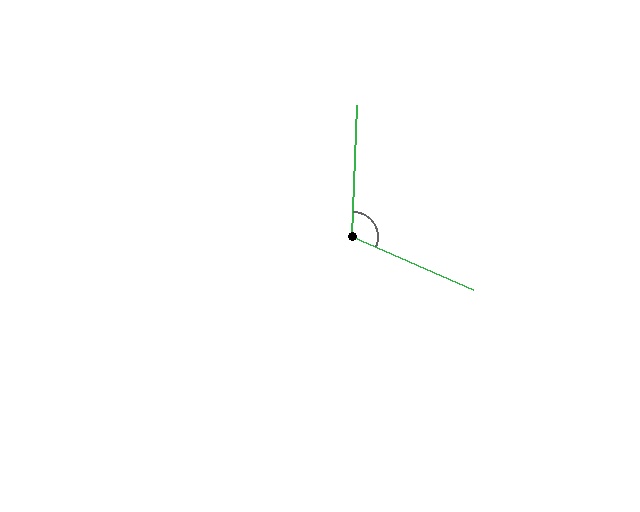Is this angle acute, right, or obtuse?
It is obtuse.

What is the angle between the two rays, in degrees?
Approximately 112 degrees.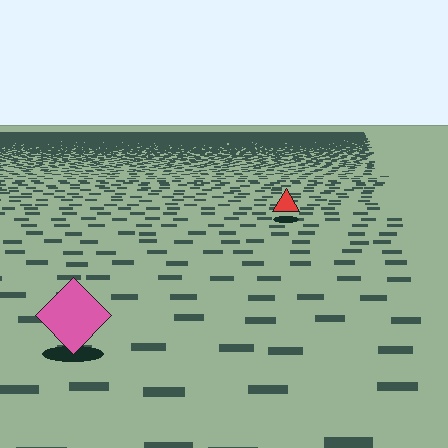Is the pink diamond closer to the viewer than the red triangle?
Yes. The pink diamond is closer — you can tell from the texture gradient: the ground texture is coarser near it.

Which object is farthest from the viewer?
The red triangle is farthest from the viewer. It appears smaller and the ground texture around it is denser.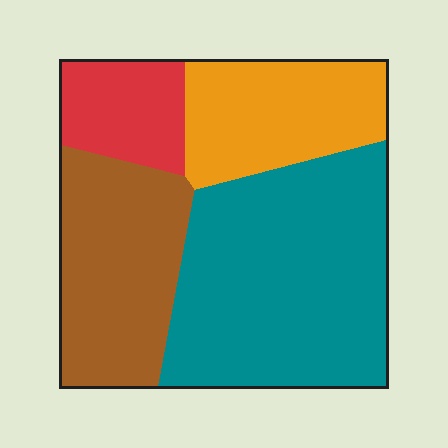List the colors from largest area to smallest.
From largest to smallest: teal, brown, orange, red.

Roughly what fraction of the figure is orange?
Orange takes up about one fifth (1/5) of the figure.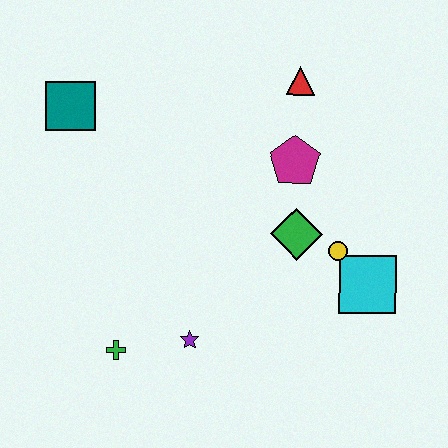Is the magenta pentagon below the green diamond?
No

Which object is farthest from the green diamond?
The teal square is farthest from the green diamond.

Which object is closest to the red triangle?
The magenta pentagon is closest to the red triangle.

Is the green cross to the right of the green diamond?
No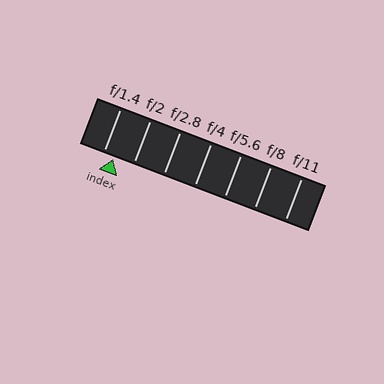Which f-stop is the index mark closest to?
The index mark is closest to f/1.4.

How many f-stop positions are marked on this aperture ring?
There are 7 f-stop positions marked.